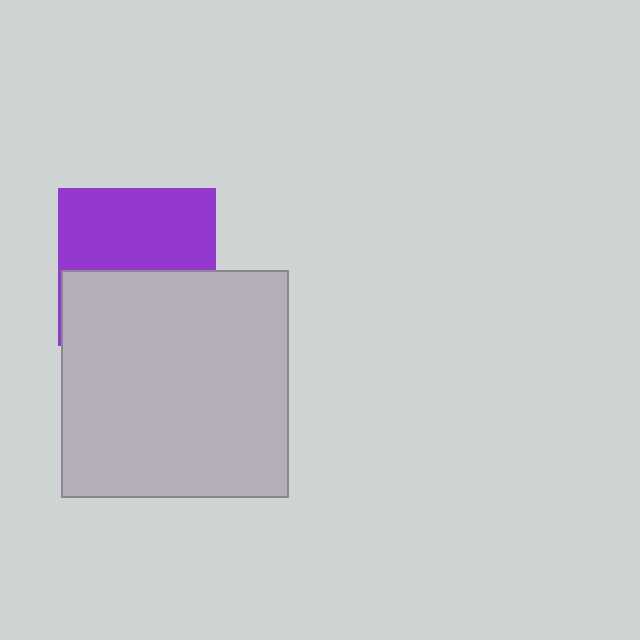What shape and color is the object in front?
The object in front is a light gray square.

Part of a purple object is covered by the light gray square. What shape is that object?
It is a square.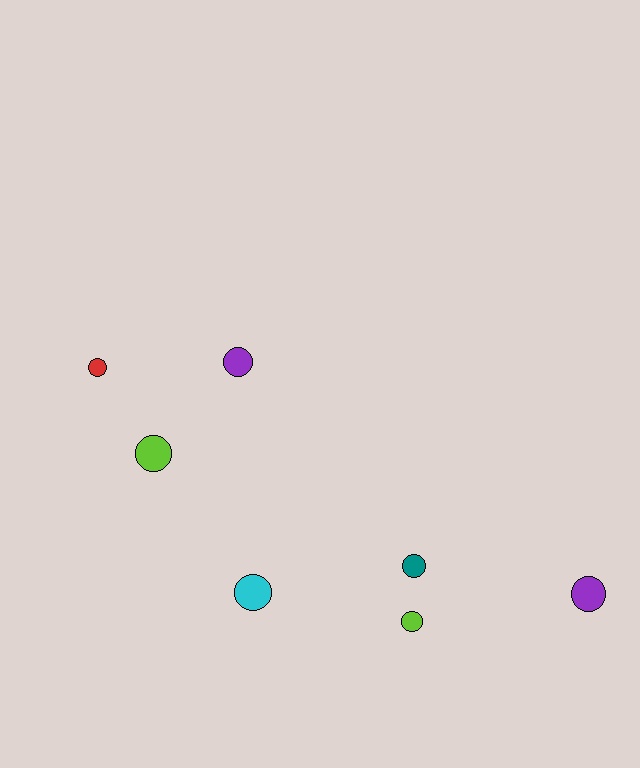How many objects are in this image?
There are 7 objects.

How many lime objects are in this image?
There are 2 lime objects.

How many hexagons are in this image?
There are no hexagons.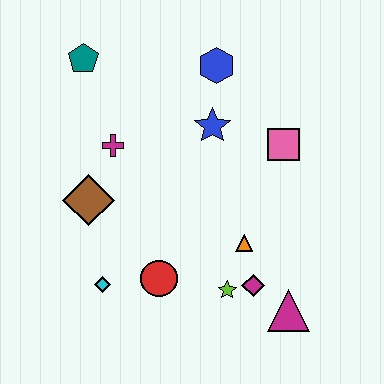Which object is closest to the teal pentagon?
The magenta cross is closest to the teal pentagon.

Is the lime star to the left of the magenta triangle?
Yes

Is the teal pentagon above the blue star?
Yes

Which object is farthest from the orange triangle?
The teal pentagon is farthest from the orange triangle.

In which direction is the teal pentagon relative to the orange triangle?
The teal pentagon is above the orange triangle.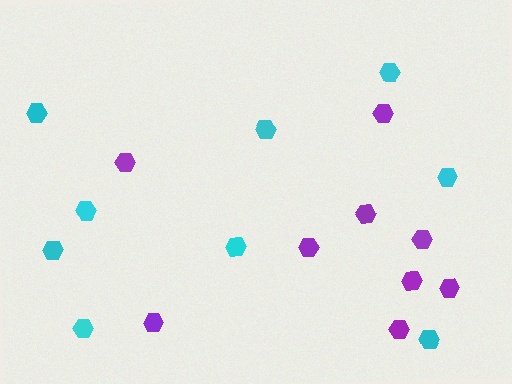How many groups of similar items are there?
There are 2 groups: one group of purple hexagons (9) and one group of cyan hexagons (9).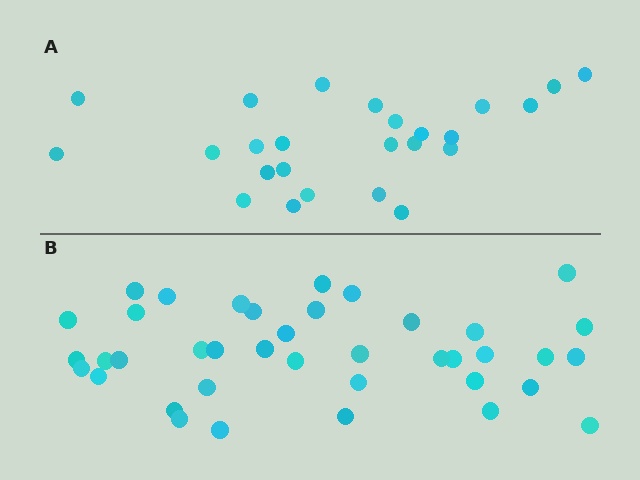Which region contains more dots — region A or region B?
Region B (the bottom region) has more dots.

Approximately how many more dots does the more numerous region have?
Region B has approximately 15 more dots than region A.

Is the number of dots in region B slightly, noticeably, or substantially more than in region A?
Region B has substantially more. The ratio is roughly 1.6 to 1.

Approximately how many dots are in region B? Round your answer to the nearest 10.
About 40 dots. (The exact count is 39, which rounds to 40.)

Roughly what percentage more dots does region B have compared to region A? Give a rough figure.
About 55% more.